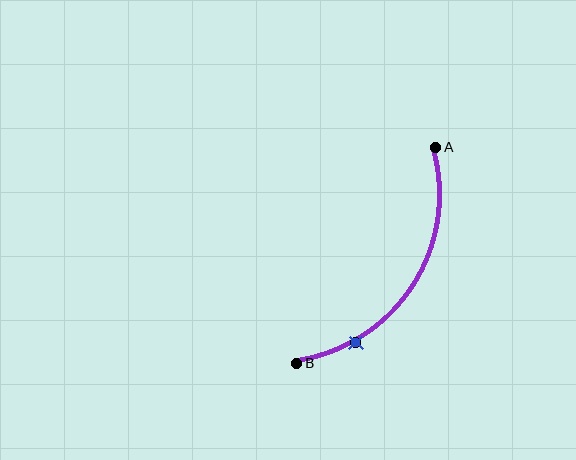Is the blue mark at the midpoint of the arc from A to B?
No. The blue mark lies on the arc but is closer to endpoint B. The arc midpoint would be at the point on the curve equidistant along the arc from both A and B.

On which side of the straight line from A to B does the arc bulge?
The arc bulges to the right of the straight line connecting A and B.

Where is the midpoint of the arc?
The arc midpoint is the point on the curve farthest from the straight line joining A and B. It sits to the right of that line.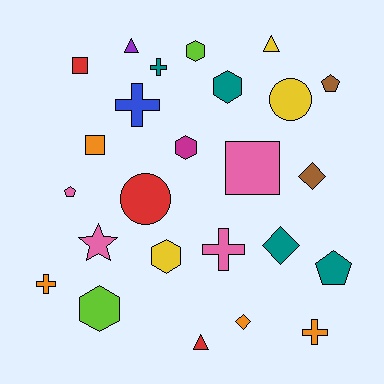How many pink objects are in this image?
There are 4 pink objects.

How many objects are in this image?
There are 25 objects.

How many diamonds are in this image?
There are 3 diamonds.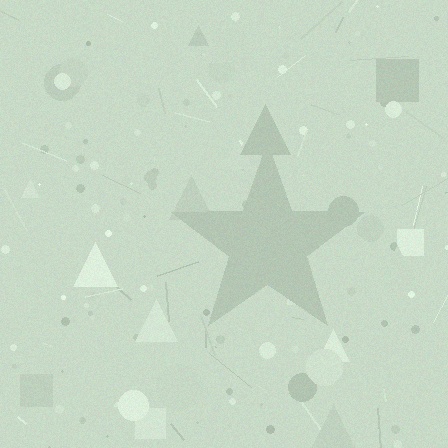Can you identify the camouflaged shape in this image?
The camouflaged shape is a star.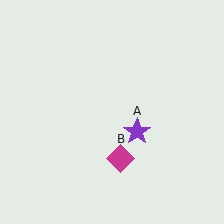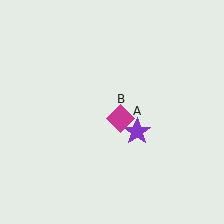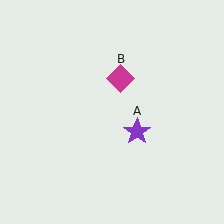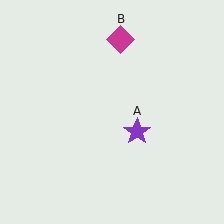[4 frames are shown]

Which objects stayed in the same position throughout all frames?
Purple star (object A) remained stationary.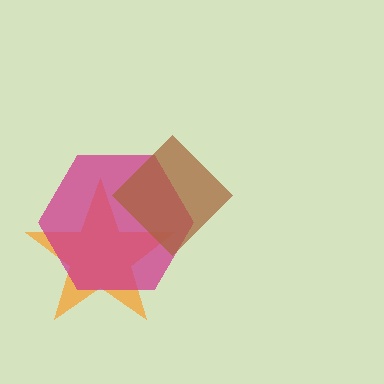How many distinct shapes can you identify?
There are 3 distinct shapes: an orange star, a magenta hexagon, a brown diamond.